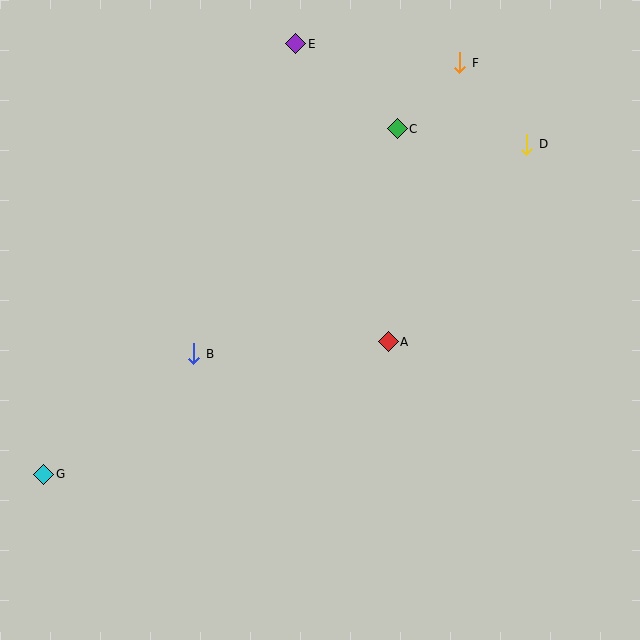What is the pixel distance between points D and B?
The distance between D and B is 394 pixels.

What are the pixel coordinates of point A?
Point A is at (388, 342).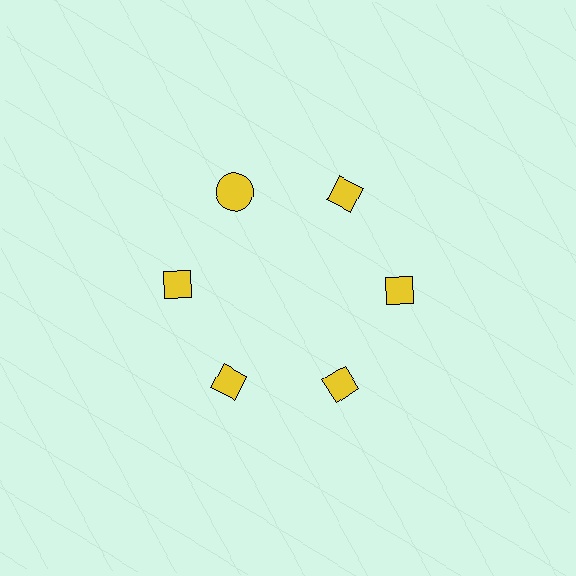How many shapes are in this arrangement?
There are 6 shapes arranged in a ring pattern.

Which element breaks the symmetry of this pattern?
The yellow circle at roughly the 11 o'clock position breaks the symmetry. All other shapes are yellow diamonds.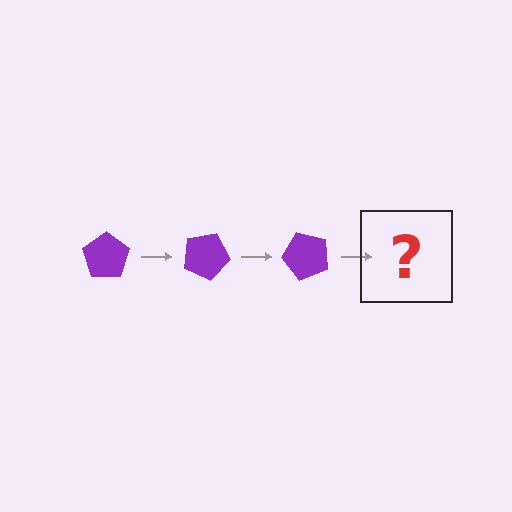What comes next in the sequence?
The next element should be a purple pentagon rotated 75 degrees.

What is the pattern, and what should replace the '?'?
The pattern is that the pentagon rotates 25 degrees each step. The '?' should be a purple pentagon rotated 75 degrees.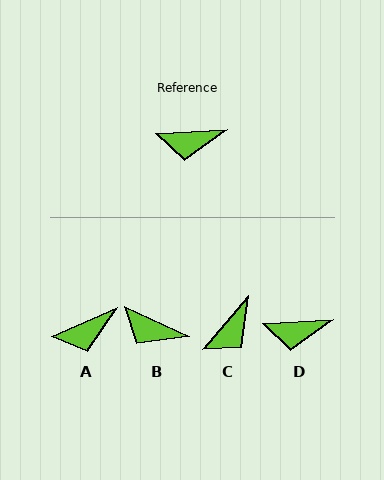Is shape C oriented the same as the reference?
No, it is off by about 46 degrees.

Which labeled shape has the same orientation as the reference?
D.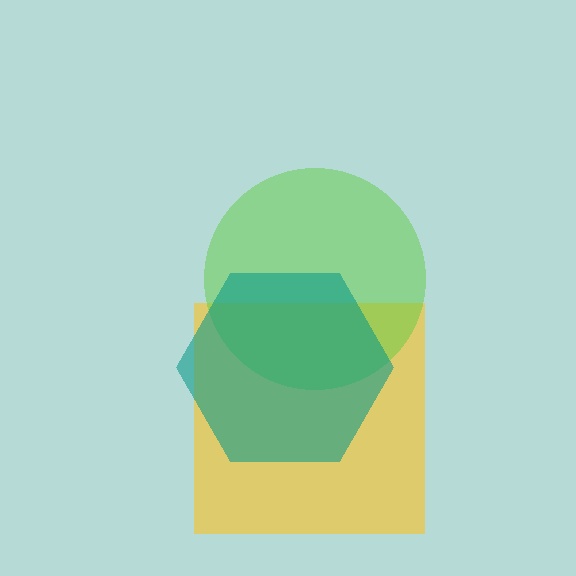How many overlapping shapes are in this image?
There are 3 overlapping shapes in the image.